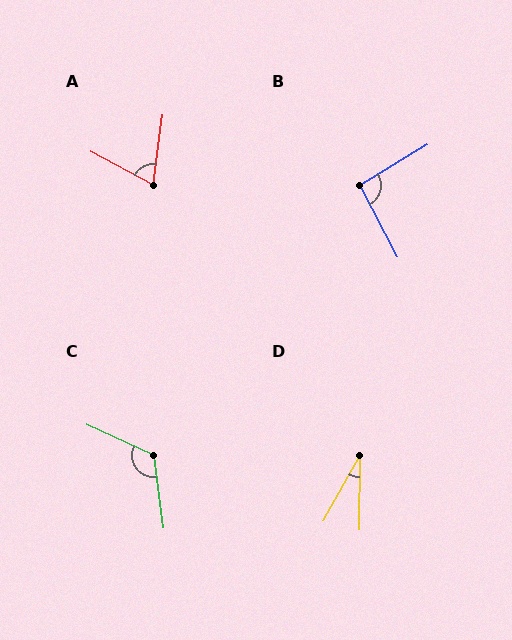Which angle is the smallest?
D, at approximately 28 degrees.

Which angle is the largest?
C, at approximately 122 degrees.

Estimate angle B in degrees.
Approximately 93 degrees.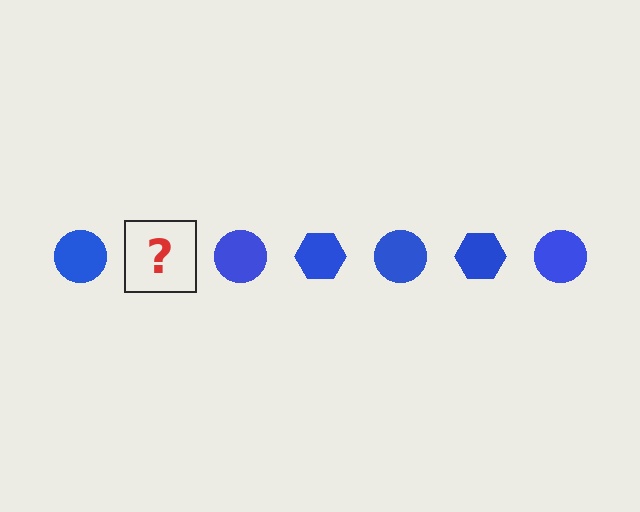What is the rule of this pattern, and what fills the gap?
The rule is that the pattern cycles through circle, hexagon shapes in blue. The gap should be filled with a blue hexagon.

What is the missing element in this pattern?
The missing element is a blue hexagon.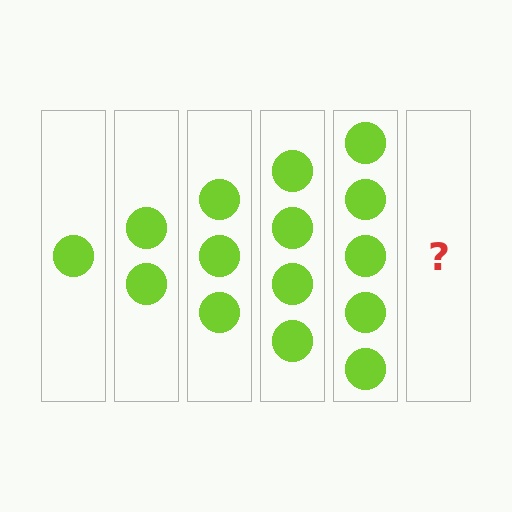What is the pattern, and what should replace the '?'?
The pattern is that each step adds one more circle. The '?' should be 6 circles.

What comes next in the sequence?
The next element should be 6 circles.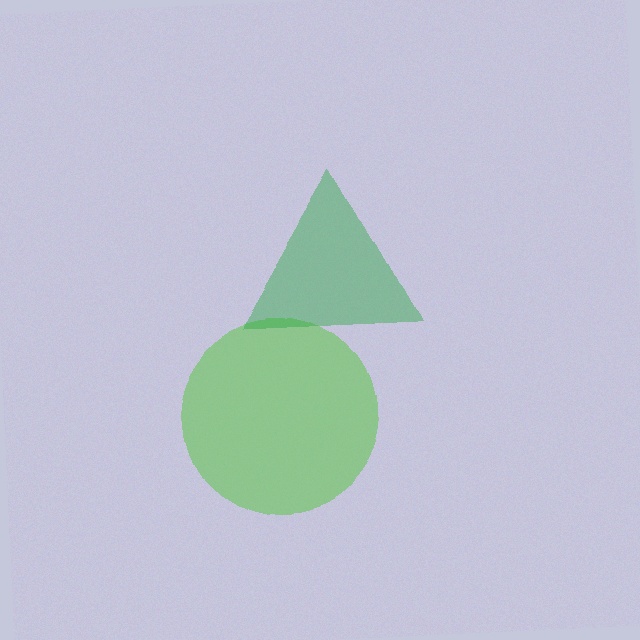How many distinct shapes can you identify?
There are 2 distinct shapes: a lime circle, a green triangle.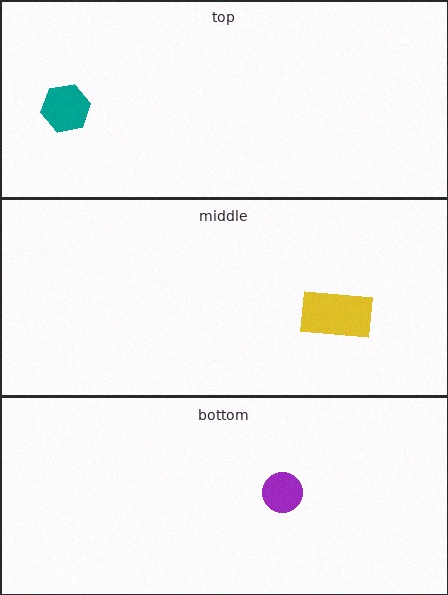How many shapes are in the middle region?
1.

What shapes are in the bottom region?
The purple circle.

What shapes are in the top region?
The teal hexagon.